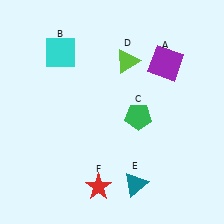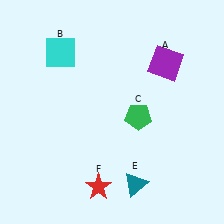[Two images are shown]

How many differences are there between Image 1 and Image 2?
There is 1 difference between the two images.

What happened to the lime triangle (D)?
The lime triangle (D) was removed in Image 2. It was in the top-right area of Image 1.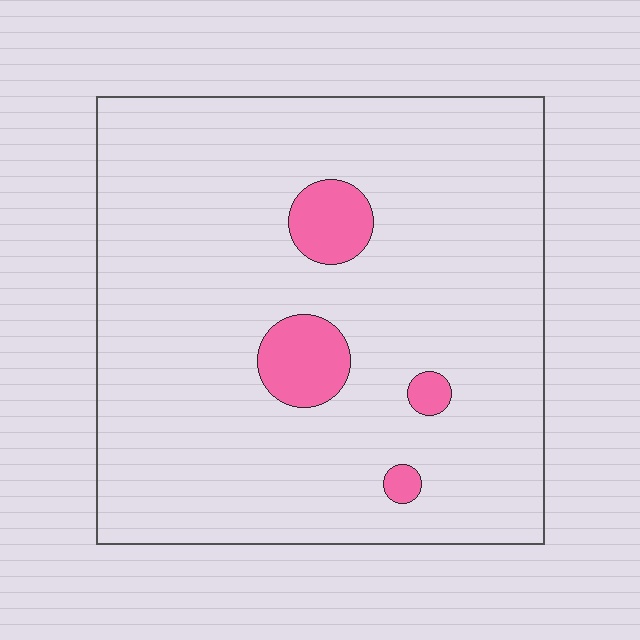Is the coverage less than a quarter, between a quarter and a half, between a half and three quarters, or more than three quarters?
Less than a quarter.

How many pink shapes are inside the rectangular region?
4.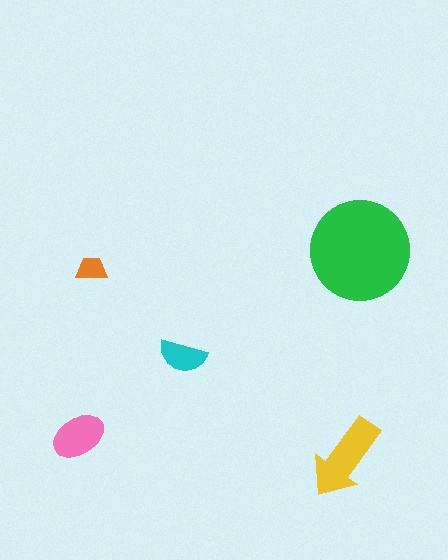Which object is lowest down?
The yellow arrow is bottommost.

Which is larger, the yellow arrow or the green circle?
The green circle.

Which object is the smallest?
The orange trapezoid.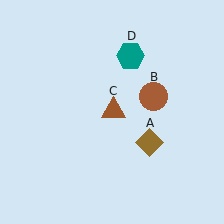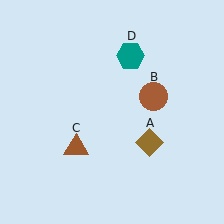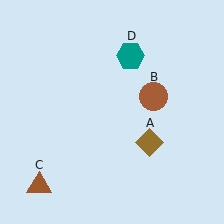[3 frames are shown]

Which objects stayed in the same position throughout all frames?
Brown diamond (object A) and brown circle (object B) and teal hexagon (object D) remained stationary.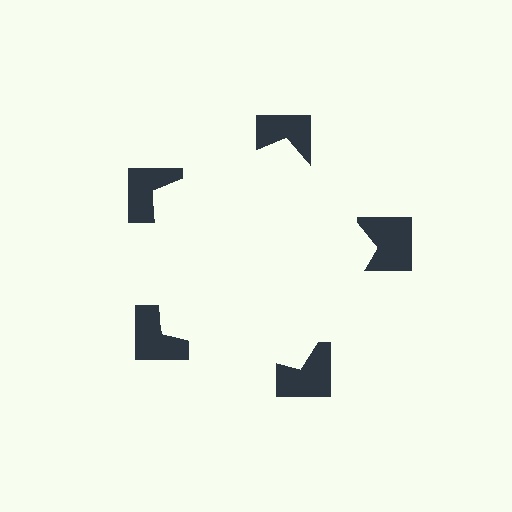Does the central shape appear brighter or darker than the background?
It typically appears slightly brighter than the background, even though no actual brightness change is drawn.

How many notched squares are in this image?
There are 5 — one at each vertex of the illusory pentagon.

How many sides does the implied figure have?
5 sides.